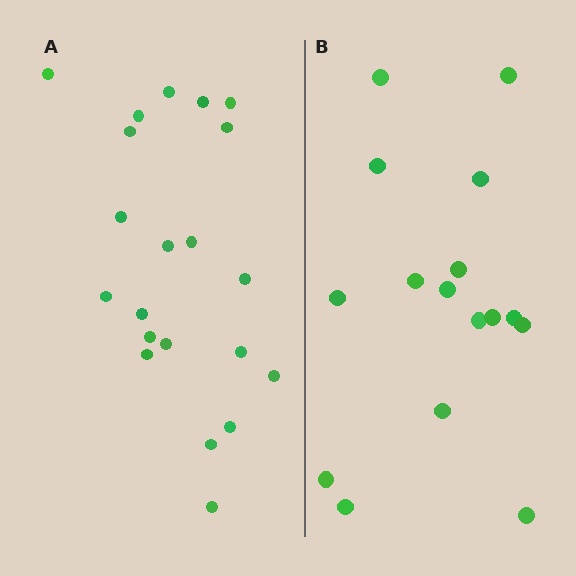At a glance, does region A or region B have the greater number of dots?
Region A (the left region) has more dots.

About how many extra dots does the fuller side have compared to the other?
Region A has about 5 more dots than region B.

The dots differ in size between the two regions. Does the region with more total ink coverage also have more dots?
No. Region B has more total ink coverage because its dots are larger, but region A actually contains more individual dots. Total area can be misleading — the number of items is what matters here.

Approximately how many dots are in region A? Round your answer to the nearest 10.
About 20 dots. (The exact count is 21, which rounds to 20.)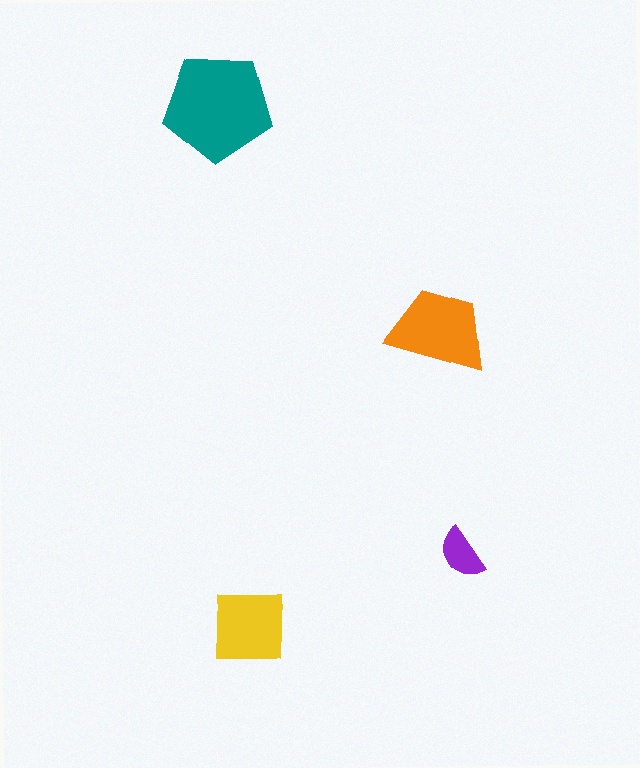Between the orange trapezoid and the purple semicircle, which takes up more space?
The orange trapezoid.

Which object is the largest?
The teal pentagon.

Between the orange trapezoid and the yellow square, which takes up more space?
The orange trapezoid.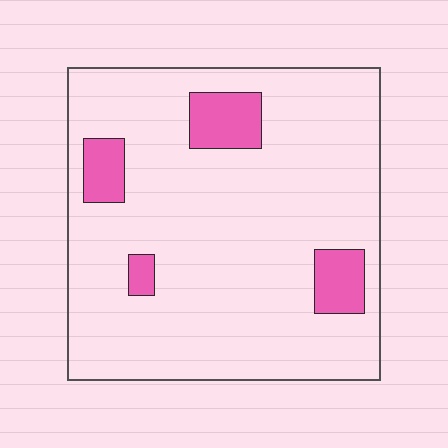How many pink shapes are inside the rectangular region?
4.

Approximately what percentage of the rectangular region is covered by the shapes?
Approximately 10%.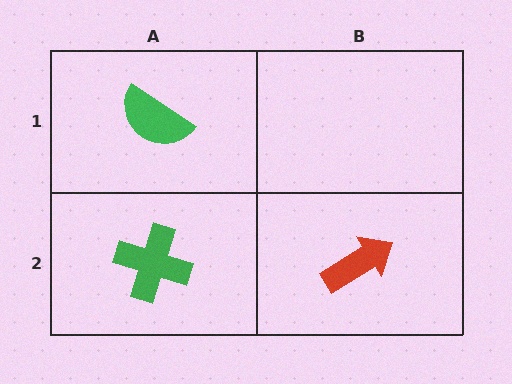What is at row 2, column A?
A green cross.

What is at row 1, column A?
A green semicircle.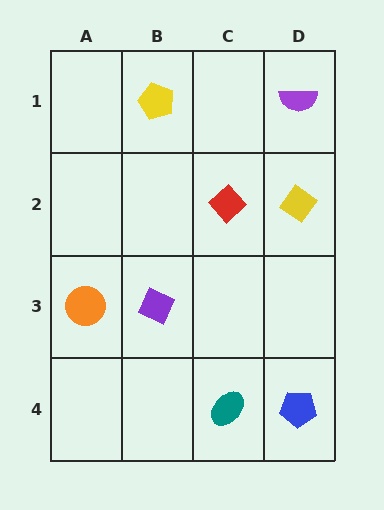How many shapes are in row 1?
2 shapes.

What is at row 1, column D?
A purple semicircle.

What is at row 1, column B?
A yellow pentagon.